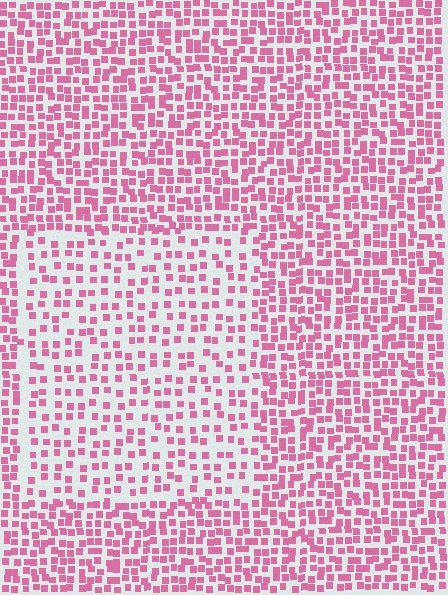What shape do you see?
I see a rectangle.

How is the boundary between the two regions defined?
The boundary is defined by a change in element density (approximately 1.8x ratio). All elements are the same color, size, and shape.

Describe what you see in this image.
The image contains small pink elements arranged at two different densities. A rectangle-shaped region is visible where the elements are less densely packed than the surrounding area.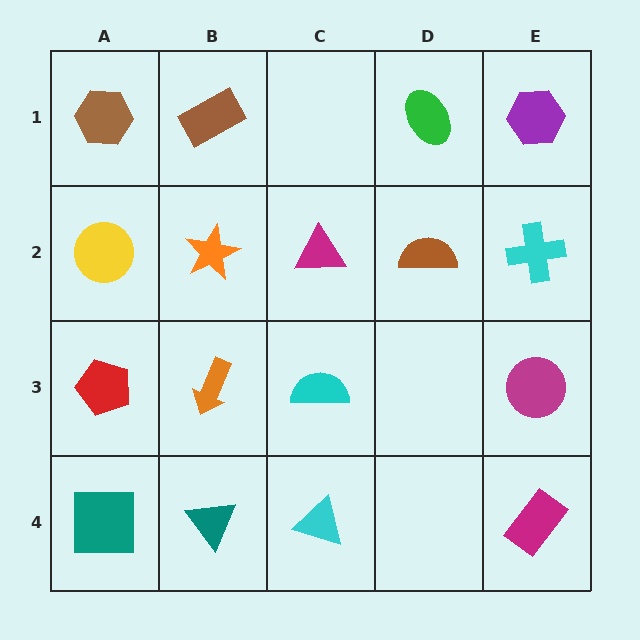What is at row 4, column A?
A teal square.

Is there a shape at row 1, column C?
No, that cell is empty.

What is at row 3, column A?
A red pentagon.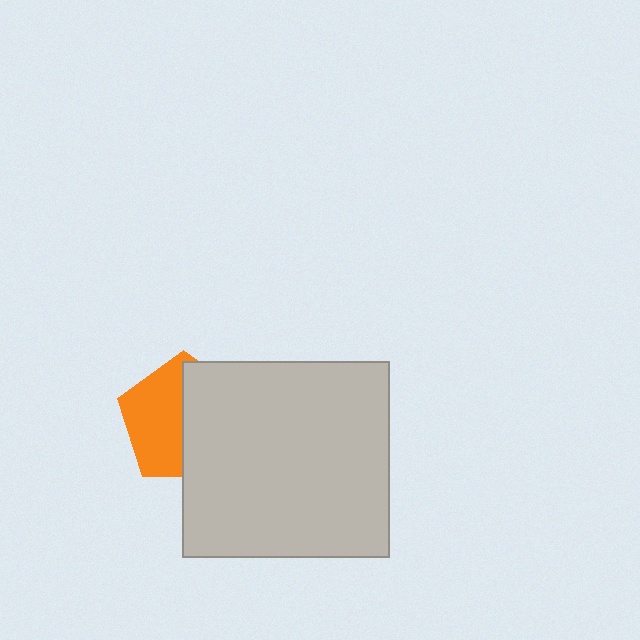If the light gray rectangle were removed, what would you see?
You would see the complete orange pentagon.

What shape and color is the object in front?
The object in front is a light gray rectangle.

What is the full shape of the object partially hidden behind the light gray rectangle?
The partially hidden object is an orange pentagon.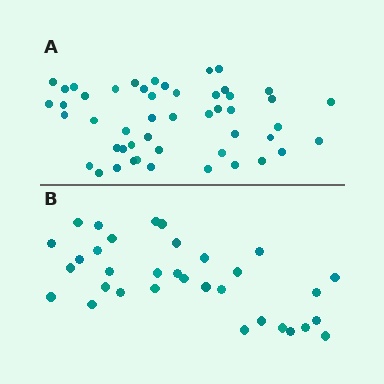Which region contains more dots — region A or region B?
Region A (the top region) has more dots.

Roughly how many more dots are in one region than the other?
Region A has approximately 15 more dots than region B.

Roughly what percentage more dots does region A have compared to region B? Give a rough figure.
About 50% more.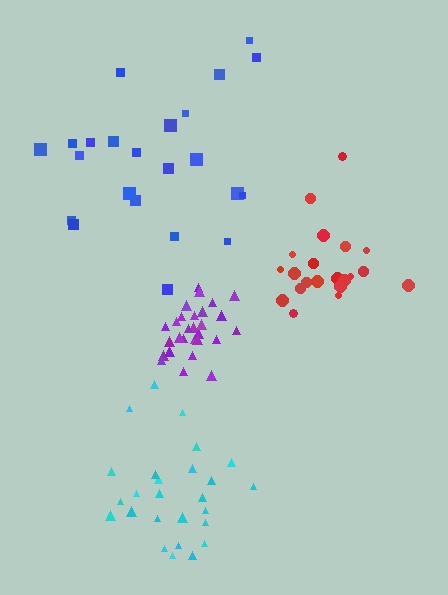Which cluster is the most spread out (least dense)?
Blue.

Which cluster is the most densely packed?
Purple.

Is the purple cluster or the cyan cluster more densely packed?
Purple.